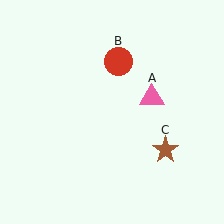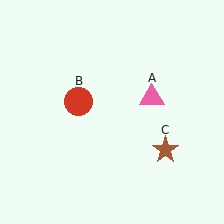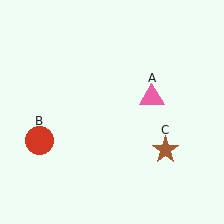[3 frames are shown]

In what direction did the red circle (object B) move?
The red circle (object B) moved down and to the left.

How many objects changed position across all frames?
1 object changed position: red circle (object B).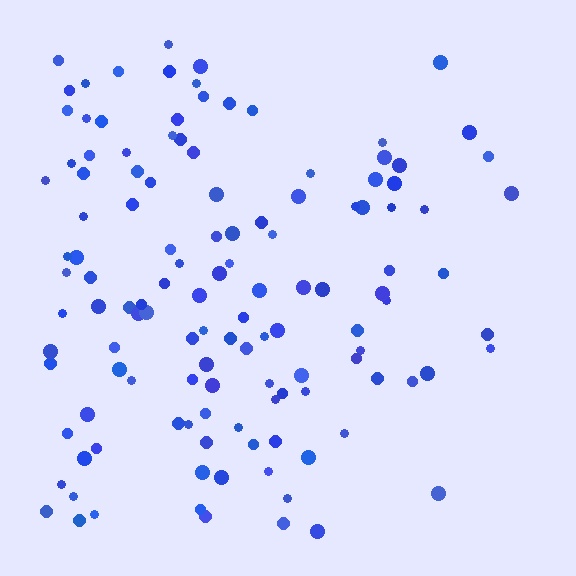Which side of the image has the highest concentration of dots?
The left.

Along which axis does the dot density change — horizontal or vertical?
Horizontal.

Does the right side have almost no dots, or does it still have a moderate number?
Still a moderate number, just noticeably fewer than the left.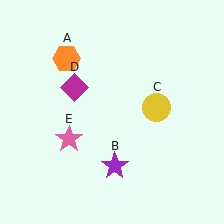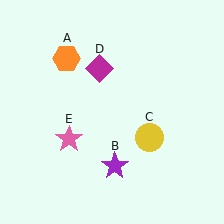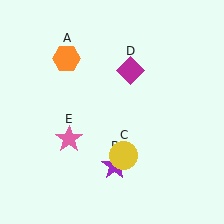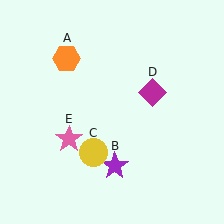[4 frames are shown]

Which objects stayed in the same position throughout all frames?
Orange hexagon (object A) and purple star (object B) and pink star (object E) remained stationary.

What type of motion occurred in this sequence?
The yellow circle (object C), magenta diamond (object D) rotated clockwise around the center of the scene.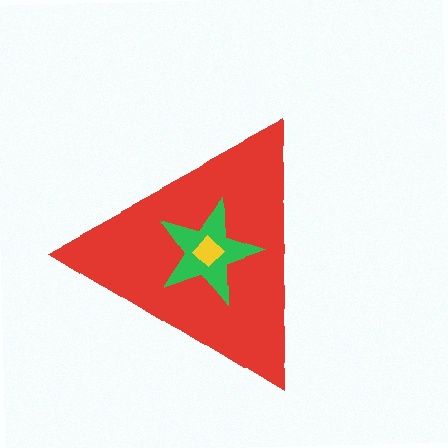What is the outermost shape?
The red triangle.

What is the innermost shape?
The yellow diamond.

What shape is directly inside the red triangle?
The green star.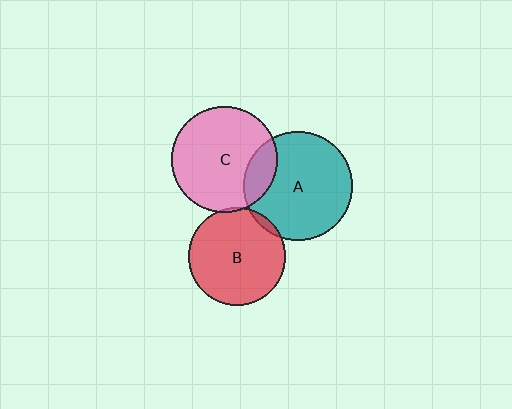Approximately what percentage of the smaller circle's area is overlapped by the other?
Approximately 5%.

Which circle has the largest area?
Circle A (teal).